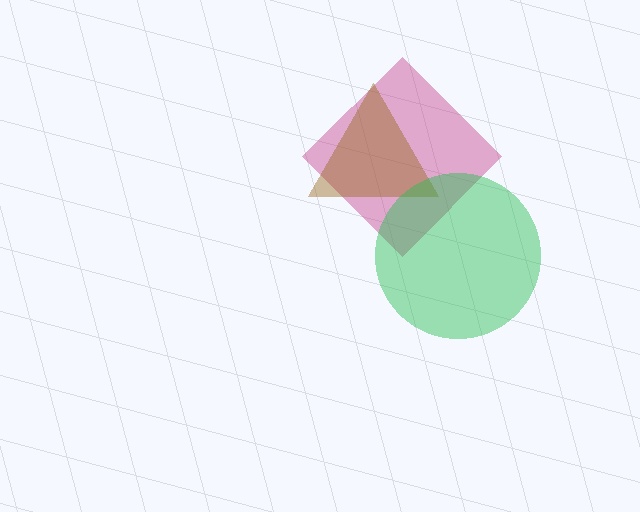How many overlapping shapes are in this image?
There are 3 overlapping shapes in the image.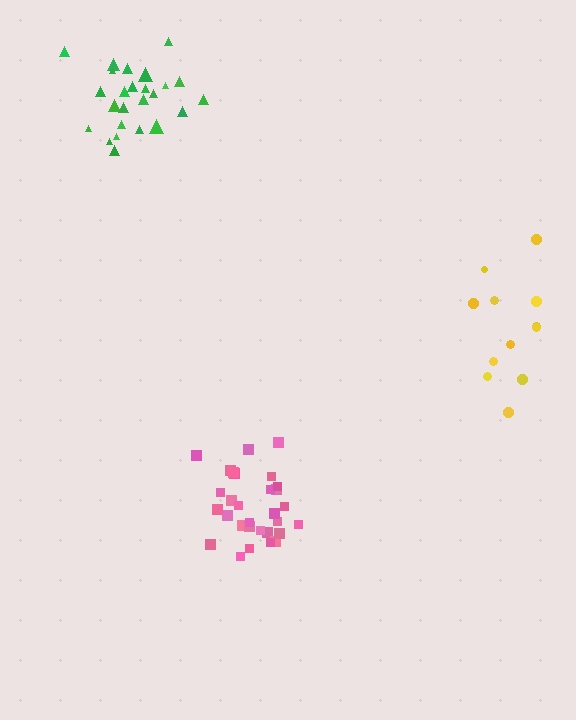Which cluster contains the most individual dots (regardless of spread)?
Pink (31).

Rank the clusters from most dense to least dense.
pink, green, yellow.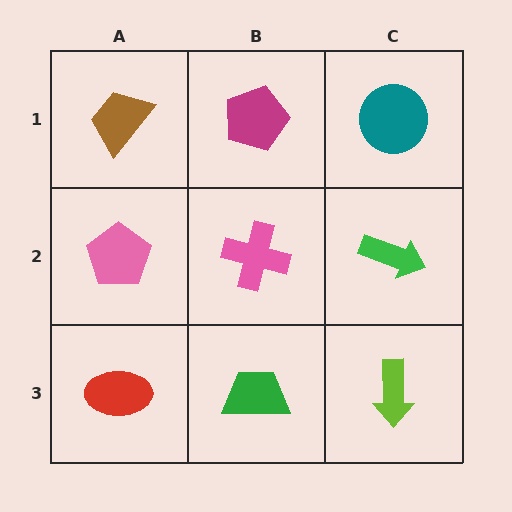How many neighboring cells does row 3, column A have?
2.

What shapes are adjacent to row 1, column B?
A pink cross (row 2, column B), a brown trapezoid (row 1, column A), a teal circle (row 1, column C).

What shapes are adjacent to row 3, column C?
A green arrow (row 2, column C), a green trapezoid (row 3, column B).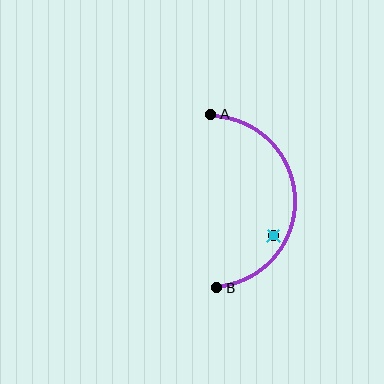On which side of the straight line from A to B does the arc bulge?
The arc bulges to the right of the straight line connecting A and B.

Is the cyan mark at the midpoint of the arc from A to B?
No — the cyan mark does not lie on the arc at all. It sits slightly inside the curve.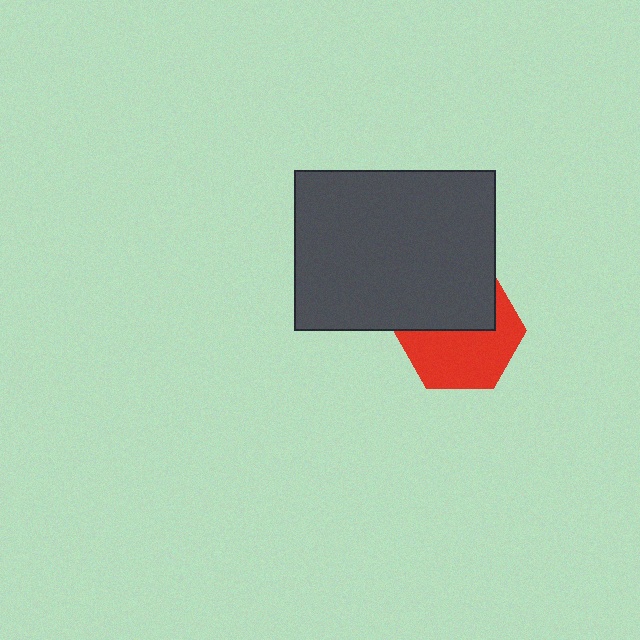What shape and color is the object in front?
The object in front is a dark gray rectangle.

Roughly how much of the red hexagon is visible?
About half of it is visible (roughly 57%).